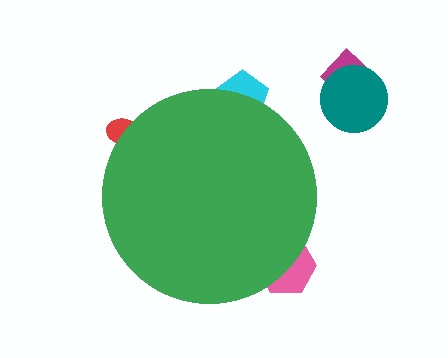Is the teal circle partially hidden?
No, the teal circle is fully visible.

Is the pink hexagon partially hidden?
Yes, the pink hexagon is partially hidden behind the green circle.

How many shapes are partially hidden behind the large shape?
4 shapes are partially hidden.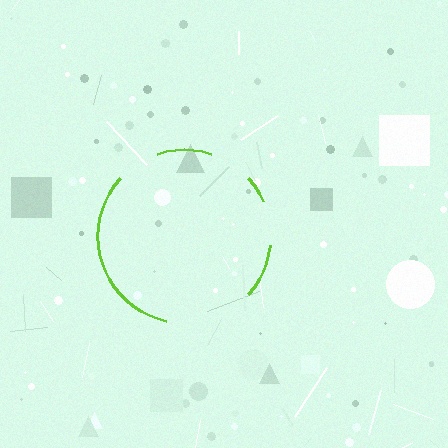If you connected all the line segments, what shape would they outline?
They would outline a circle.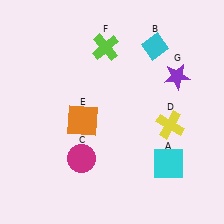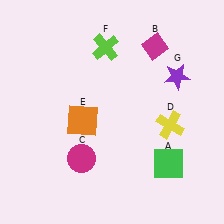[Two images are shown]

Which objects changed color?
A changed from cyan to green. B changed from cyan to magenta.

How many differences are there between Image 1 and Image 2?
There are 2 differences between the two images.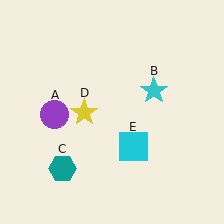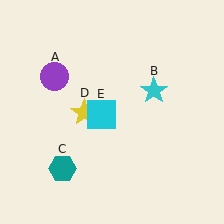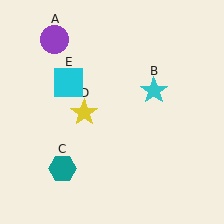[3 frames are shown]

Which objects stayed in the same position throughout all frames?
Cyan star (object B) and teal hexagon (object C) and yellow star (object D) remained stationary.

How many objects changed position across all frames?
2 objects changed position: purple circle (object A), cyan square (object E).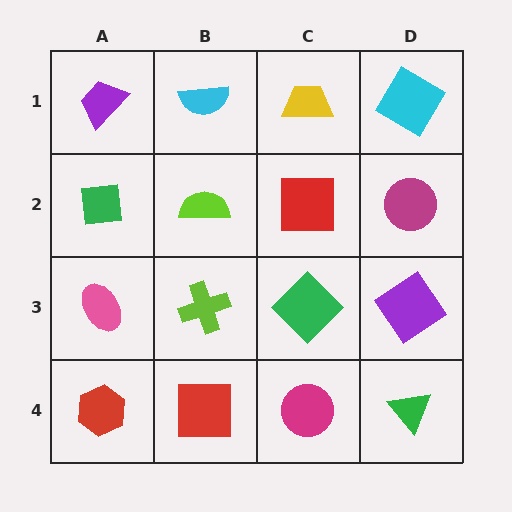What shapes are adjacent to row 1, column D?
A magenta circle (row 2, column D), a yellow trapezoid (row 1, column C).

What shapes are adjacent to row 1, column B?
A lime semicircle (row 2, column B), a purple trapezoid (row 1, column A), a yellow trapezoid (row 1, column C).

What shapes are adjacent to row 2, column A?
A purple trapezoid (row 1, column A), a pink ellipse (row 3, column A), a lime semicircle (row 2, column B).